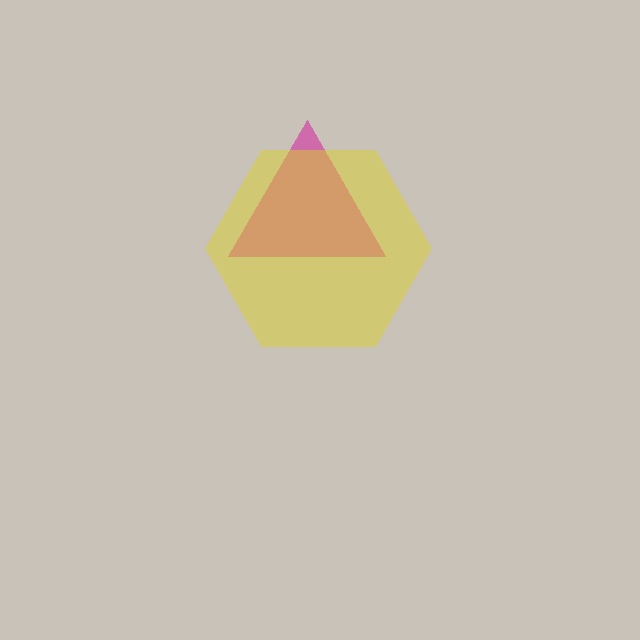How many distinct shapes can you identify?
There are 2 distinct shapes: a magenta triangle, a yellow hexagon.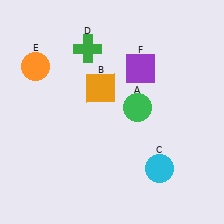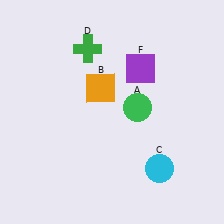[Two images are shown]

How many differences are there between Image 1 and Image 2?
There is 1 difference between the two images.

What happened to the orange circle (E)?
The orange circle (E) was removed in Image 2. It was in the top-left area of Image 1.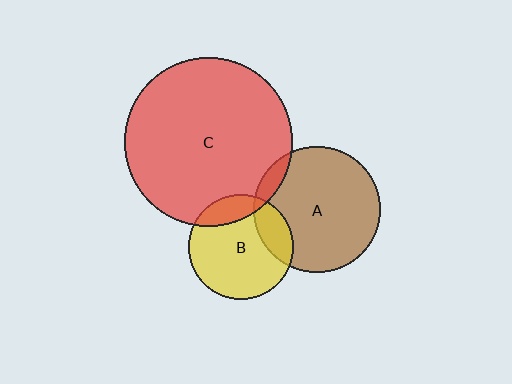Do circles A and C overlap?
Yes.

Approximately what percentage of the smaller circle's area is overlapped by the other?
Approximately 5%.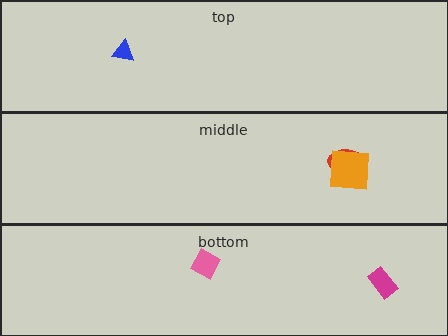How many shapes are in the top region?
1.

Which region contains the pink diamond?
The bottom region.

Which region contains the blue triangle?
The top region.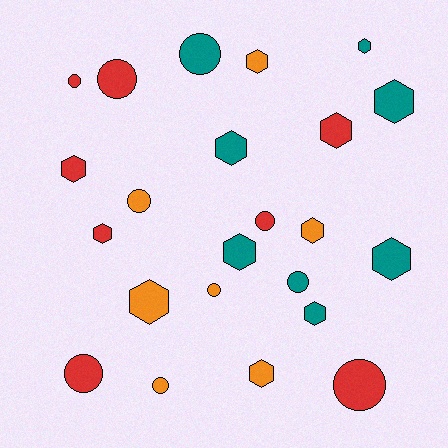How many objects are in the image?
There are 23 objects.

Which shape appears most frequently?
Hexagon, with 13 objects.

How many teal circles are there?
There are 2 teal circles.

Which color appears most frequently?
Red, with 8 objects.